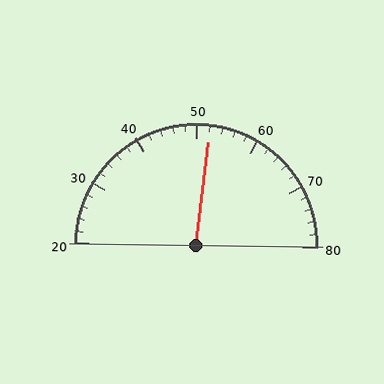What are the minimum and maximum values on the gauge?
The gauge ranges from 20 to 80.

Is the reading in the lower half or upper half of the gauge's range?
The reading is in the upper half of the range (20 to 80).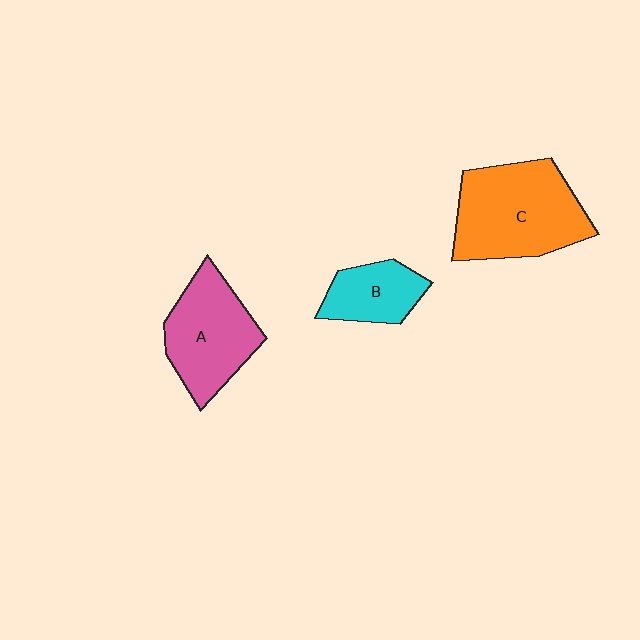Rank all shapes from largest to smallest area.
From largest to smallest: C (orange), A (pink), B (cyan).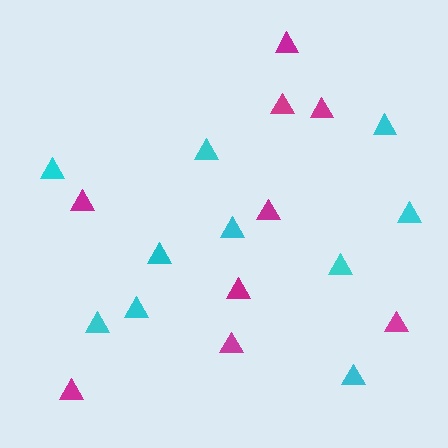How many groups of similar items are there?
There are 2 groups: one group of cyan triangles (10) and one group of magenta triangles (9).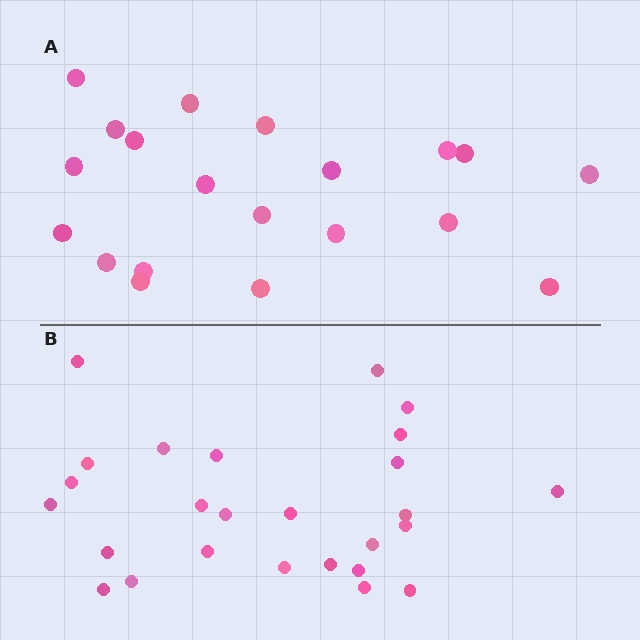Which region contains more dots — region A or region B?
Region B (the bottom region) has more dots.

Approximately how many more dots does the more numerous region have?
Region B has about 6 more dots than region A.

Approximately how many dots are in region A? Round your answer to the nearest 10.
About 20 dots.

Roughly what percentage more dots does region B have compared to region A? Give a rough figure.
About 30% more.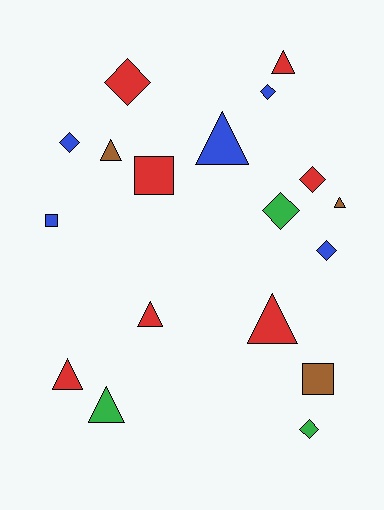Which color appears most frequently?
Red, with 7 objects.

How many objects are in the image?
There are 18 objects.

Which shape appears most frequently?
Triangle, with 8 objects.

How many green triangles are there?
There is 1 green triangle.